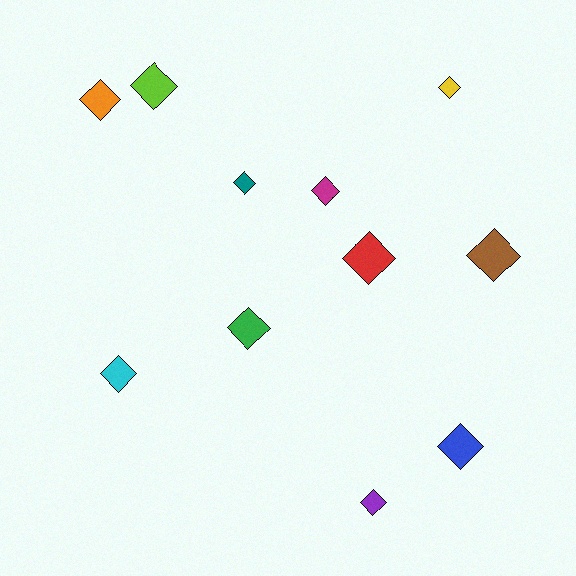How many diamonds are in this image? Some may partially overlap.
There are 11 diamonds.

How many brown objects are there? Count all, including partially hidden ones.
There is 1 brown object.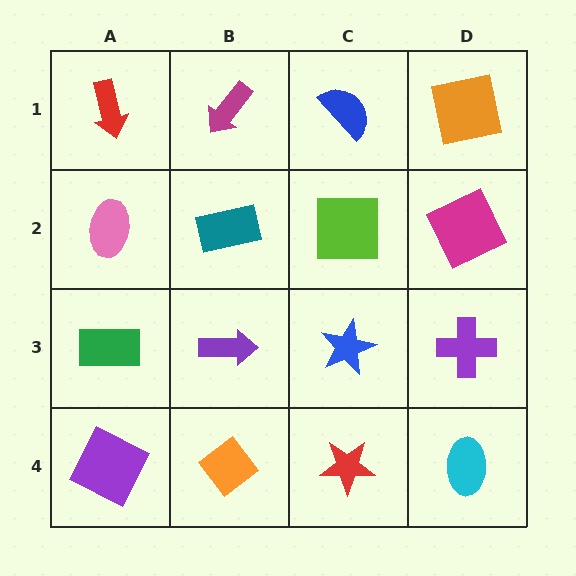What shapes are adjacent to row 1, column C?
A lime square (row 2, column C), a magenta arrow (row 1, column B), an orange square (row 1, column D).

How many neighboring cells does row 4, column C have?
3.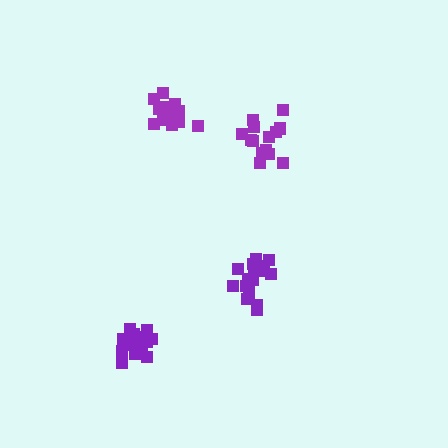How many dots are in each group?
Group 1: 18 dots, Group 2: 14 dots, Group 3: 17 dots, Group 4: 16 dots (65 total).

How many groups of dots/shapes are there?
There are 4 groups.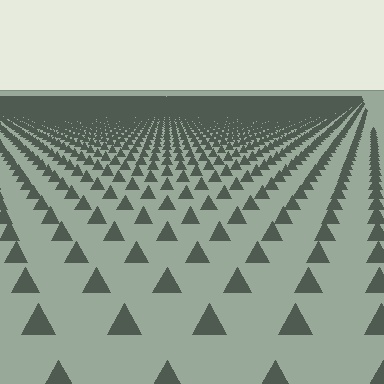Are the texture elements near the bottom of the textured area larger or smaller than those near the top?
Larger. Near the bottom, elements are closer to the viewer and appear at a bigger on-screen size.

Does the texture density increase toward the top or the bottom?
Density increases toward the top.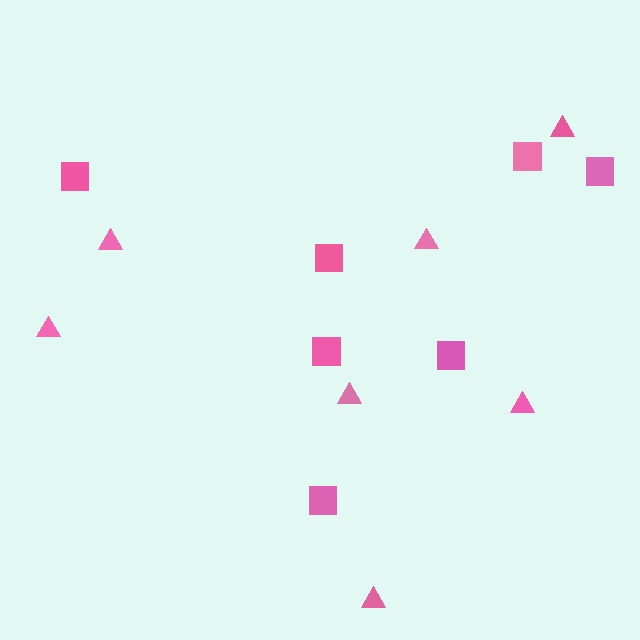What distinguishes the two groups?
There are 2 groups: one group of triangles (7) and one group of squares (7).